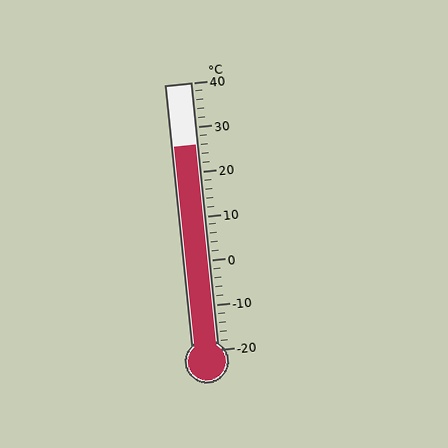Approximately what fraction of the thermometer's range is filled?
The thermometer is filled to approximately 75% of its range.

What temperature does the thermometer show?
The thermometer shows approximately 26°C.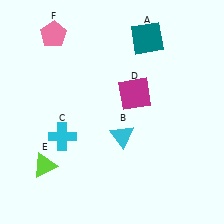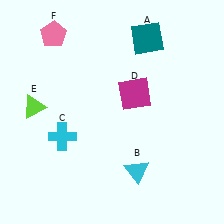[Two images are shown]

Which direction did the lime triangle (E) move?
The lime triangle (E) moved up.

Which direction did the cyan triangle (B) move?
The cyan triangle (B) moved down.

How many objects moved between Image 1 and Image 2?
2 objects moved between the two images.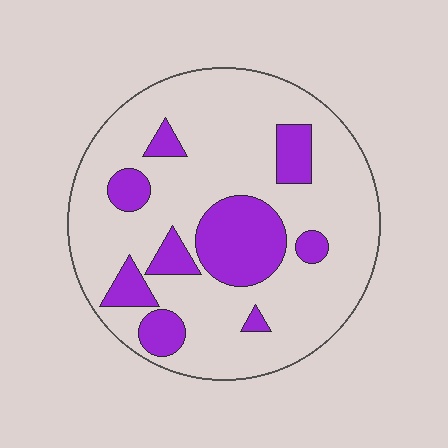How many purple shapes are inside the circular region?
9.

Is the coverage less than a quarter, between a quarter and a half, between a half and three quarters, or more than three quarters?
Less than a quarter.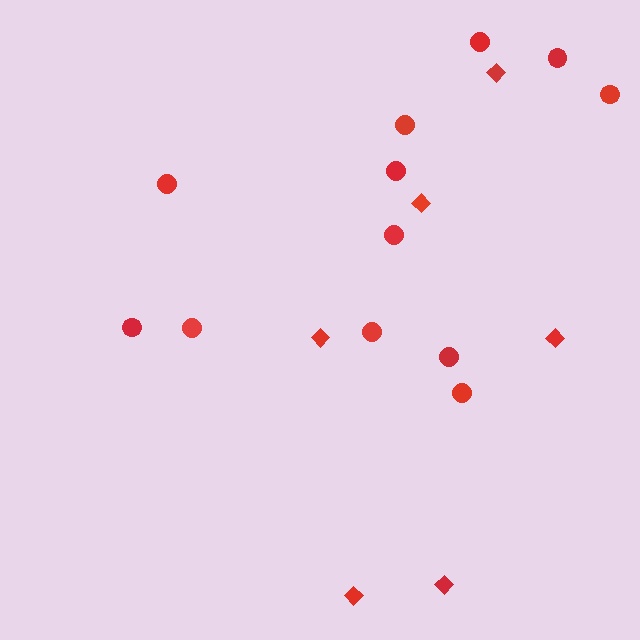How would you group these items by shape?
There are 2 groups: one group of circles (12) and one group of diamonds (6).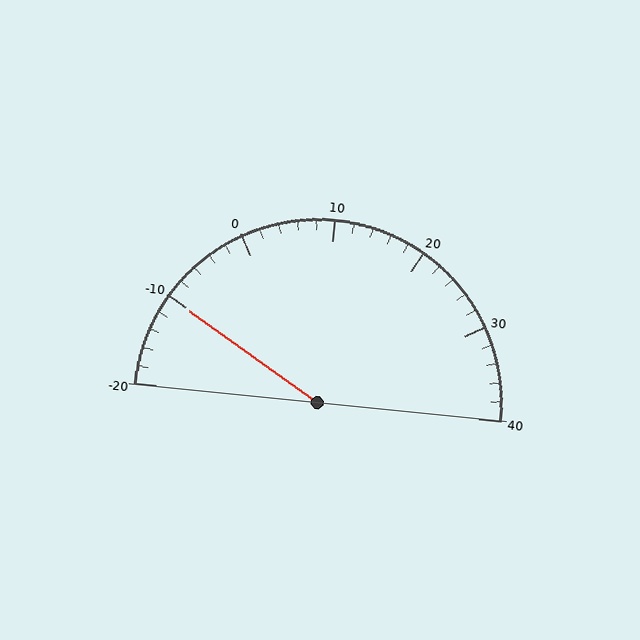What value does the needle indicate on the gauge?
The needle indicates approximately -10.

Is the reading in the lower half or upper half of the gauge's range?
The reading is in the lower half of the range (-20 to 40).